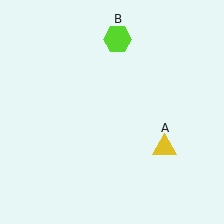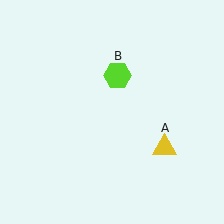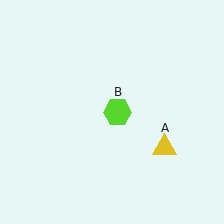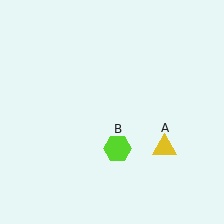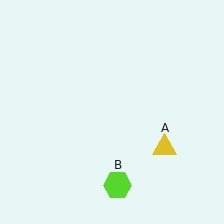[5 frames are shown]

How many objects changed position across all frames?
1 object changed position: lime hexagon (object B).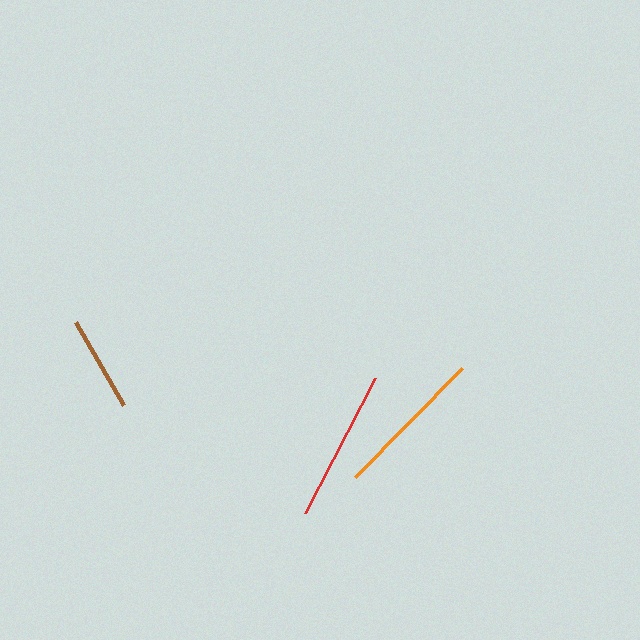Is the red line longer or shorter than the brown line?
The red line is longer than the brown line.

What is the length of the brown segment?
The brown segment is approximately 95 pixels long.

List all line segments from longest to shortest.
From longest to shortest: orange, red, brown.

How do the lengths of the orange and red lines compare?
The orange and red lines are approximately the same length.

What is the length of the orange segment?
The orange segment is approximately 153 pixels long.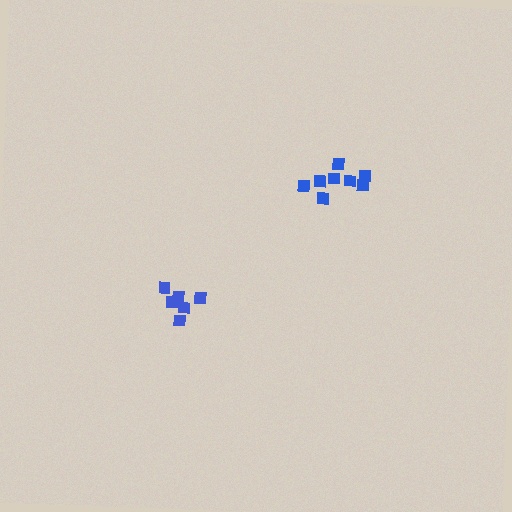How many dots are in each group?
Group 1: 6 dots, Group 2: 8 dots (14 total).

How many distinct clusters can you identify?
There are 2 distinct clusters.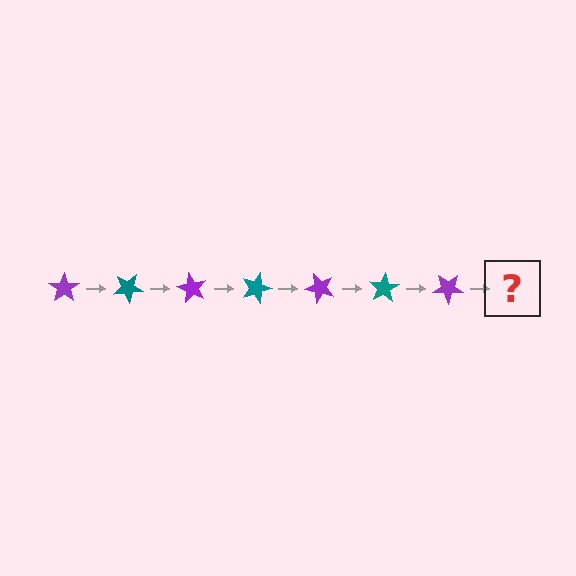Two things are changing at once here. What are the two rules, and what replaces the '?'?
The two rules are that it rotates 30 degrees each step and the color cycles through purple and teal. The '?' should be a teal star, rotated 210 degrees from the start.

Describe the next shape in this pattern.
It should be a teal star, rotated 210 degrees from the start.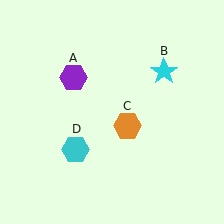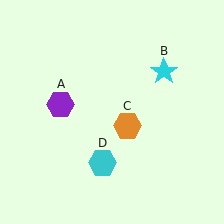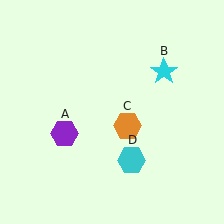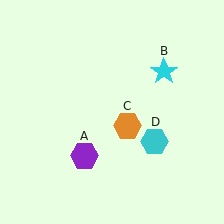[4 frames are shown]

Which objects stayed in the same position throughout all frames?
Cyan star (object B) and orange hexagon (object C) remained stationary.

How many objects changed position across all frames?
2 objects changed position: purple hexagon (object A), cyan hexagon (object D).